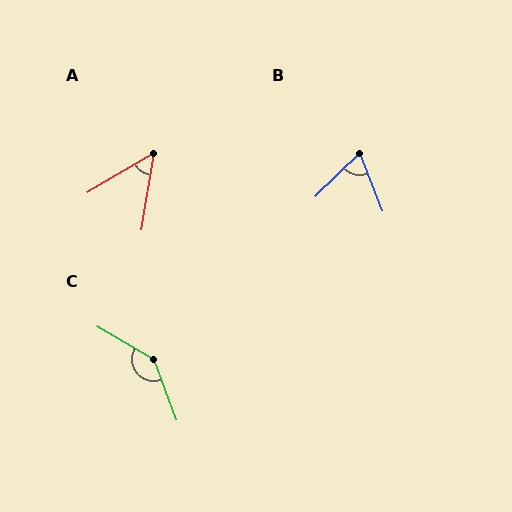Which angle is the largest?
C, at approximately 140 degrees.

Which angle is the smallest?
A, at approximately 50 degrees.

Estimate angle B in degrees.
Approximately 67 degrees.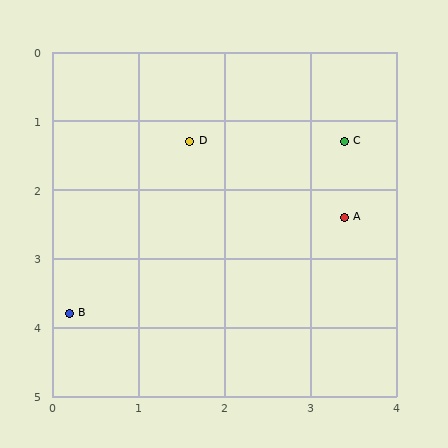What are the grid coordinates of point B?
Point B is at approximately (0.2, 3.8).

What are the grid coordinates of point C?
Point C is at approximately (3.4, 1.3).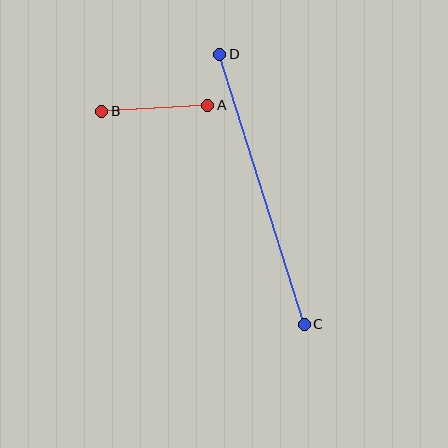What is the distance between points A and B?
The distance is approximately 106 pixels.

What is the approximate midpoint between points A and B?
The midpoint is at approximately (155, 108) pixels.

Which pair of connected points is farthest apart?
Points C and D are farthest apart.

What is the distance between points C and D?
The distance is approximately 283 pixels.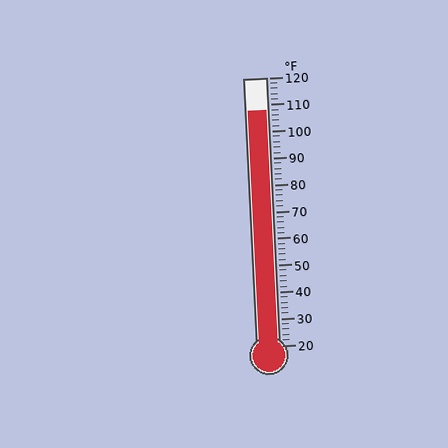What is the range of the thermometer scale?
The thermometer scale ranges from 20°F to 120°F.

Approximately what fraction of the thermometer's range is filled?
The thermometer is filled to approximately 90% of its range.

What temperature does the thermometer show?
The thermometer shows approximately 108°F.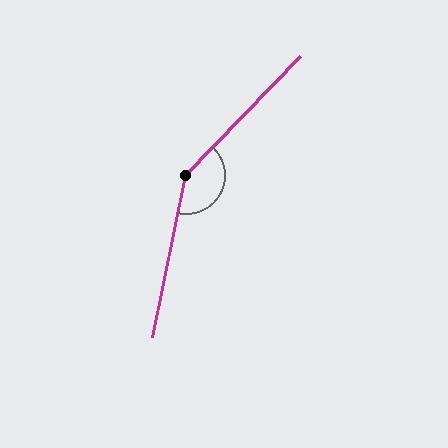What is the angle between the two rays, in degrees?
Approximately 148 degrees.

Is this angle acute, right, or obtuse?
It is obtuse.